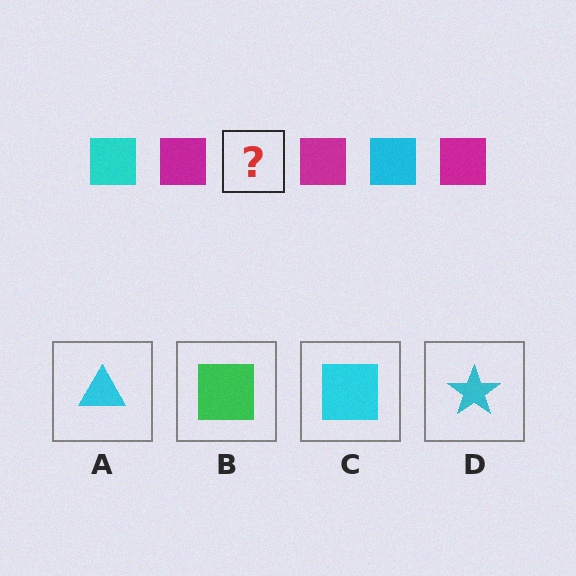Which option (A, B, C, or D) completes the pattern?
C.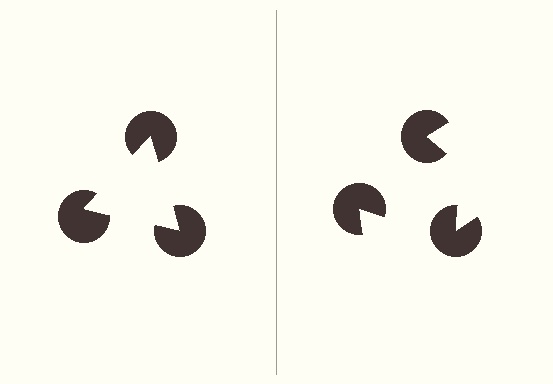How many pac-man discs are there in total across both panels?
6 — 3 on each side.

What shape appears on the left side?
An illusory triangle.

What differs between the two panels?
The pac-man discs are positioned identically on both sides; only the wedge orientations differ. On the left they align to a triangle; on the right they are misaligned.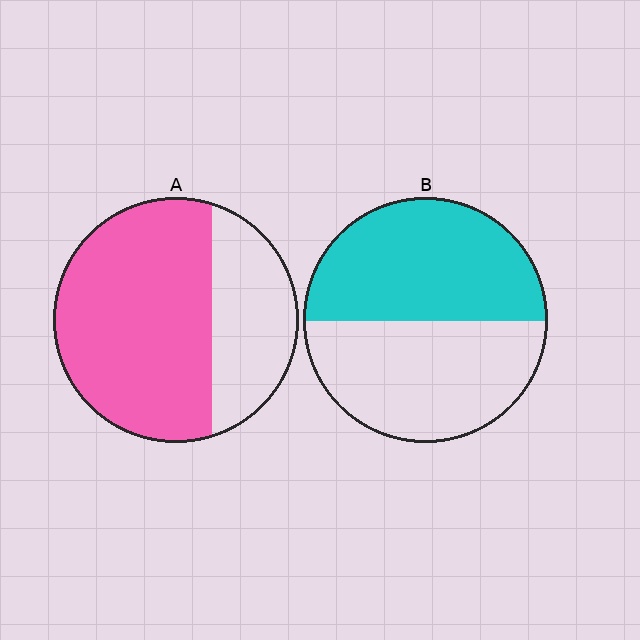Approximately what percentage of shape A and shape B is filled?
A is approximately 70% and B is approximately 50%.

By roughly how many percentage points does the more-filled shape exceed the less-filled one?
By roughly 20 percentage points (A over B).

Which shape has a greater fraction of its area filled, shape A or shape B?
Shape A.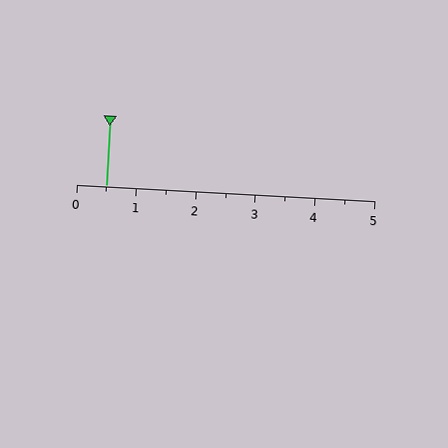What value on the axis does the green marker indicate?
The marker indicates approximately 0.5.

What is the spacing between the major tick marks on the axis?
The major ticks are spaced 1 apart.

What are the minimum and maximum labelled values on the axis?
The axis runs from 0 to 5.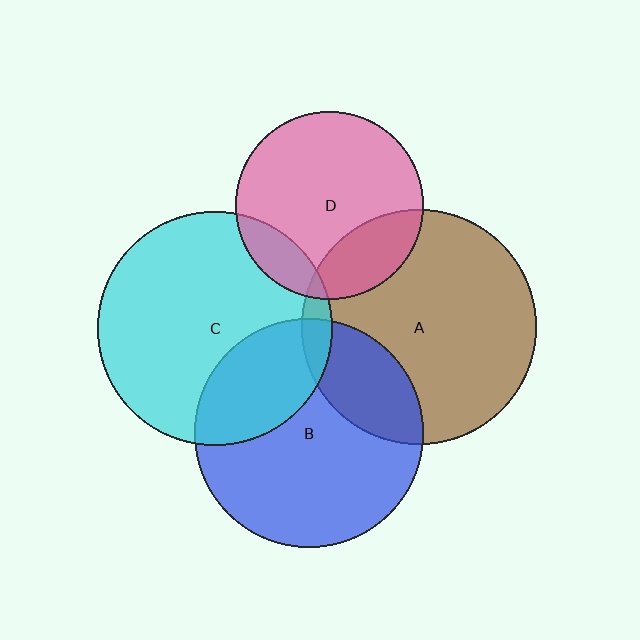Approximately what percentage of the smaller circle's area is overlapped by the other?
Approximately 30%.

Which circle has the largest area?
Circle A (brown).